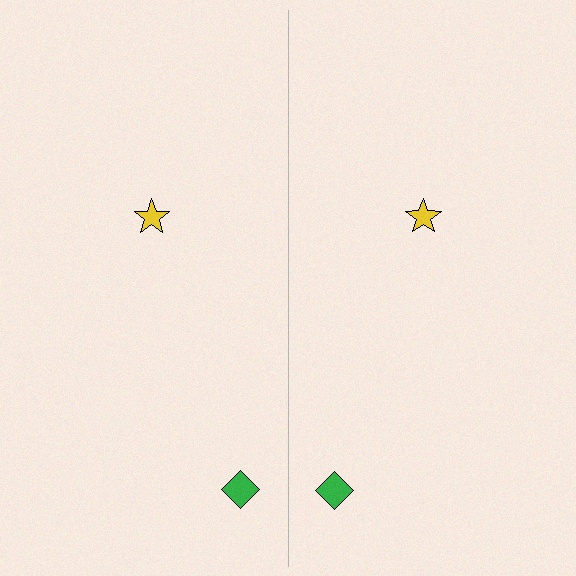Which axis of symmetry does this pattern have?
The pattern has a vertical axis of symmetry running through the center of the image.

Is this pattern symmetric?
Yes, this pattern has bilateral (reflection) symmetry.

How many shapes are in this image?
There are 4 shapes in this image.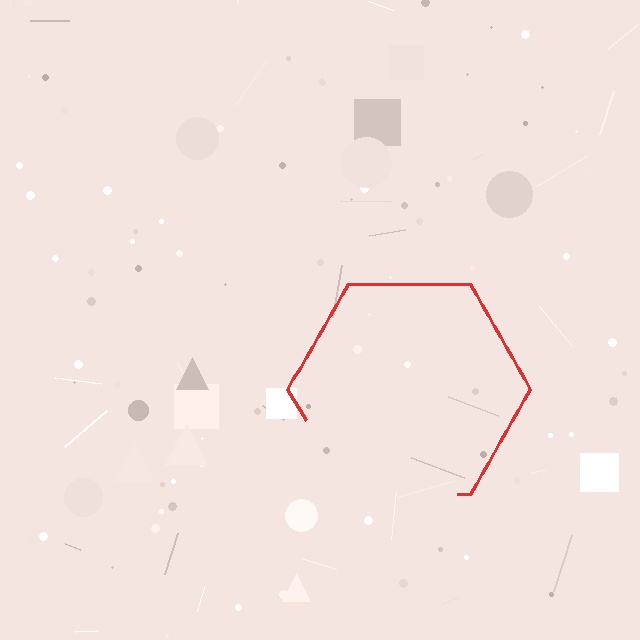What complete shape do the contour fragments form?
The contour fragments form a hexagon.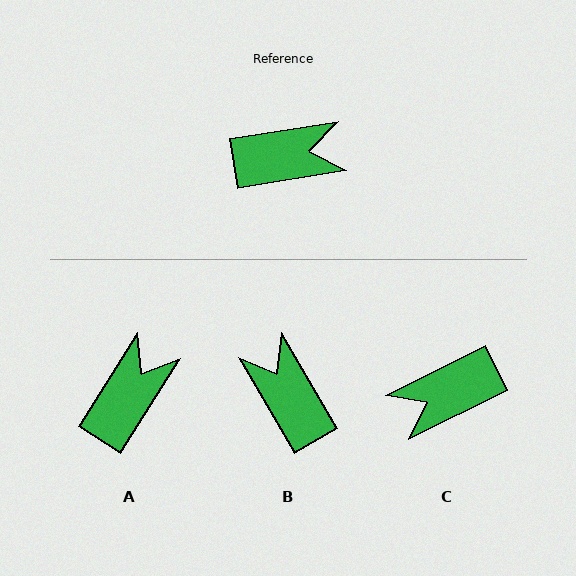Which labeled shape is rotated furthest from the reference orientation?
C, about 163 degrees away.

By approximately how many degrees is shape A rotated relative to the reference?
Approximately 49 degrees counter-clockwise.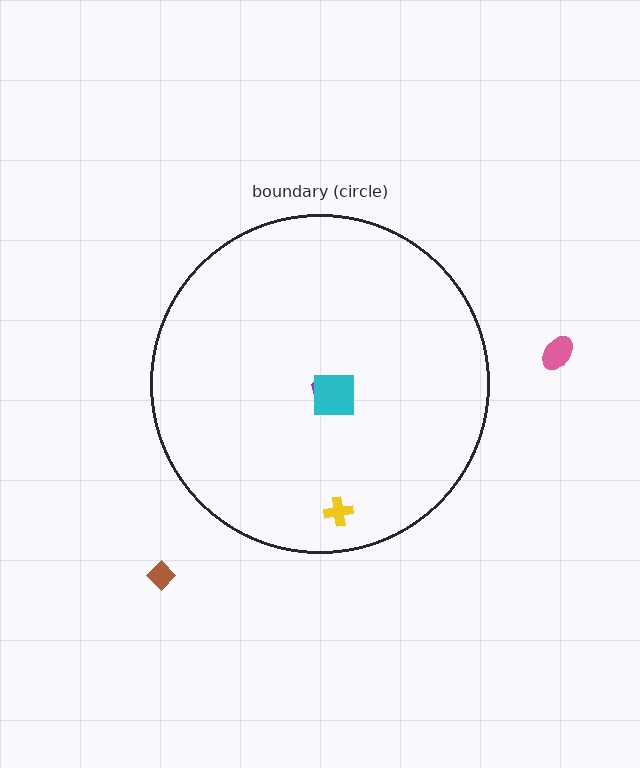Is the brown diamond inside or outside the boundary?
Outside.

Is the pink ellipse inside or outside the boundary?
Outside.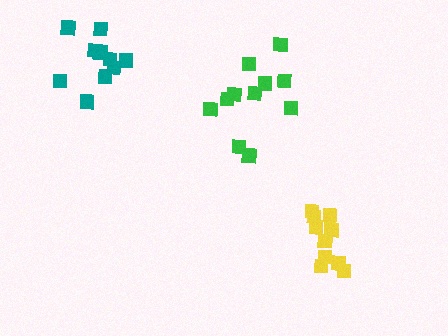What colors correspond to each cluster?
The clusters are colored: green, teal, yellow.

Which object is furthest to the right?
The yellow cluster is rightmost.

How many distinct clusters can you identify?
There are 3 distinct clusters.